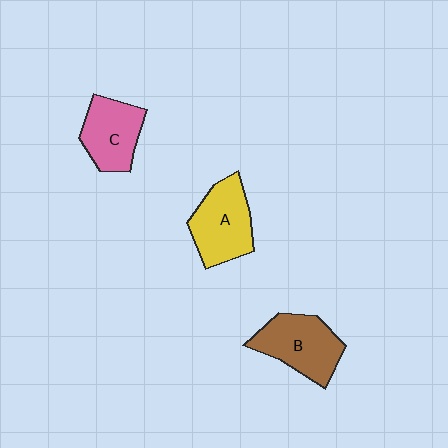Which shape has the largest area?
Shape B (brown).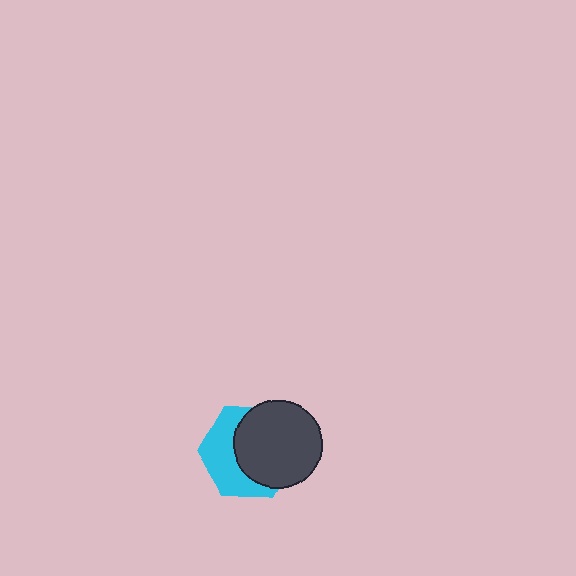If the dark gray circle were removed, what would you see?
You would see the complete cyan hexagon.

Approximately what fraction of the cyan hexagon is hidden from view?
Roughly 56% of the cyan hexagon is hidden behind the dark gray circle.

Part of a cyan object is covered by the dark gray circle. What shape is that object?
It is a hexagon.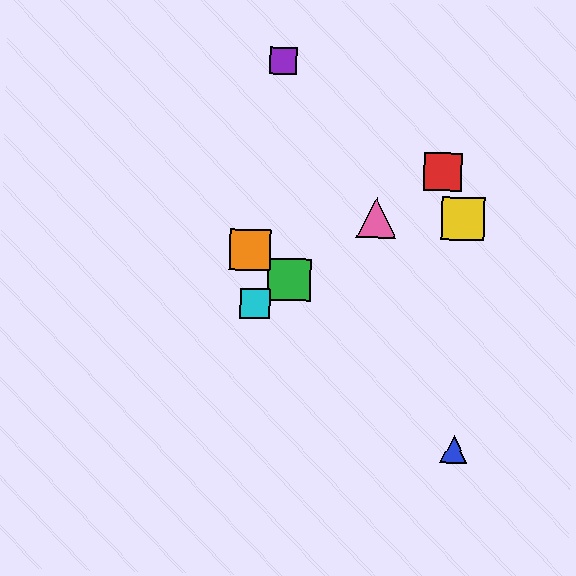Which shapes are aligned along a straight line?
The red square, the green square, the cyan square, the pink triangle are aligned along a straight line.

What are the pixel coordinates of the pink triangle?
The pink triangle is at (377, 218).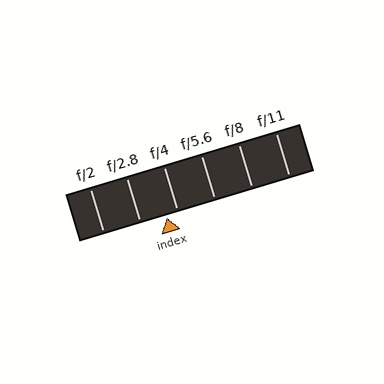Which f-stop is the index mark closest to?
The index mark is closest to f/4.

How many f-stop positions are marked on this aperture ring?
There are 6 f-stop positions marked.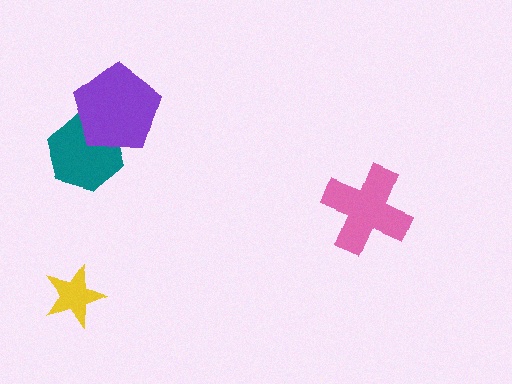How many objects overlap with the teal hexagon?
1 object overlaps with the teal hexagon.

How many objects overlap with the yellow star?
0 objects overlap with the yellow star.